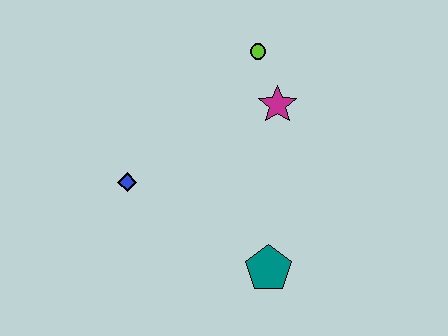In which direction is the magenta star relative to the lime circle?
The magenta star is below the lime circle.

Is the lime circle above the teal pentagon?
Yes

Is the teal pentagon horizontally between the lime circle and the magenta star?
Yes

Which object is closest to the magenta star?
The lime circle is closest to the magenta star.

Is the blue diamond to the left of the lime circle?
Yes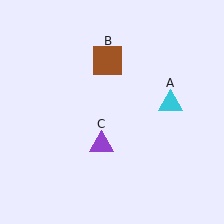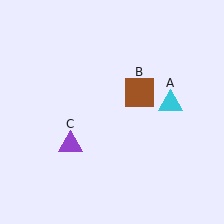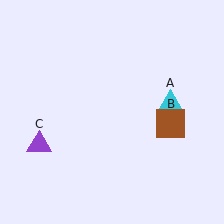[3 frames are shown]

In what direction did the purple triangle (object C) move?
The purple triangle (object C) moved left.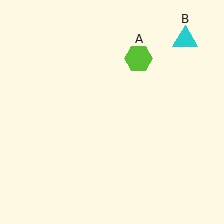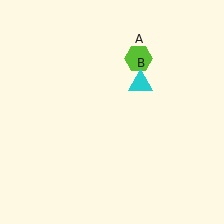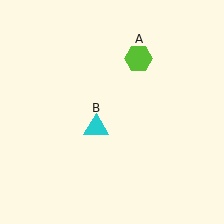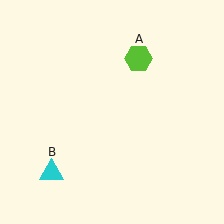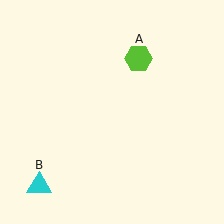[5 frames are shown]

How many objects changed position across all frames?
1 object changed position: cyan triangle (object B).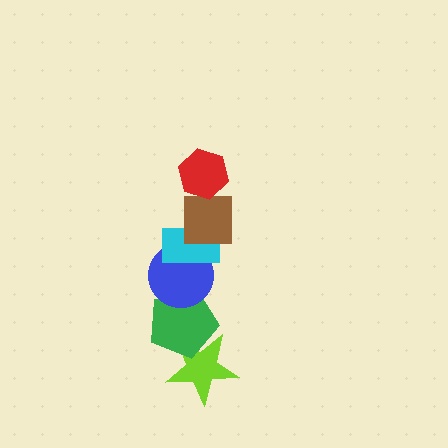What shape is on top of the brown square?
The red hexagon is on top of the brown square.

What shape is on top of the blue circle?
The cyan rectangle is on top of the blue circle.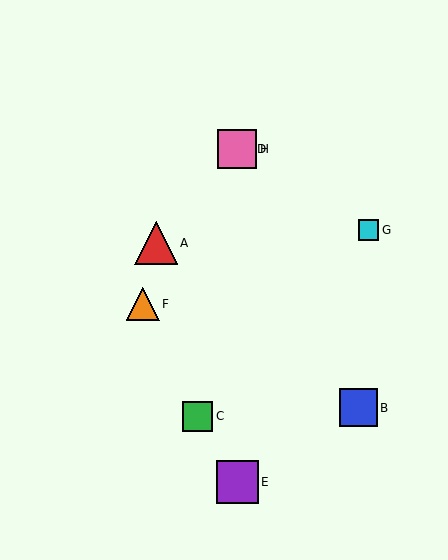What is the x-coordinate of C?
Object C is at x≈198.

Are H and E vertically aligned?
Yes, both are at x≈237.